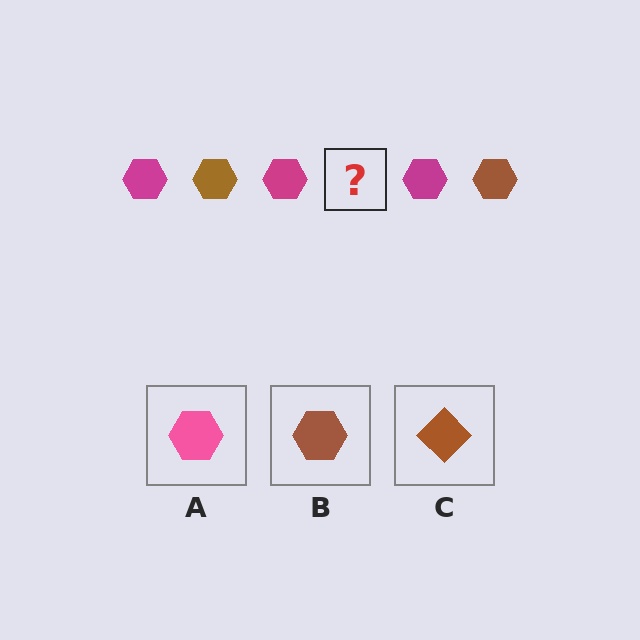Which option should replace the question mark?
Option B.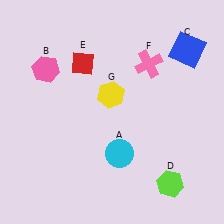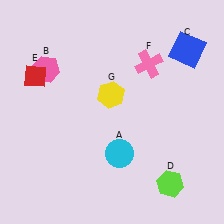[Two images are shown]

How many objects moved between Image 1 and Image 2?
1 object moved between the two images.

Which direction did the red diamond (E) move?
The red diamond (E) moved left.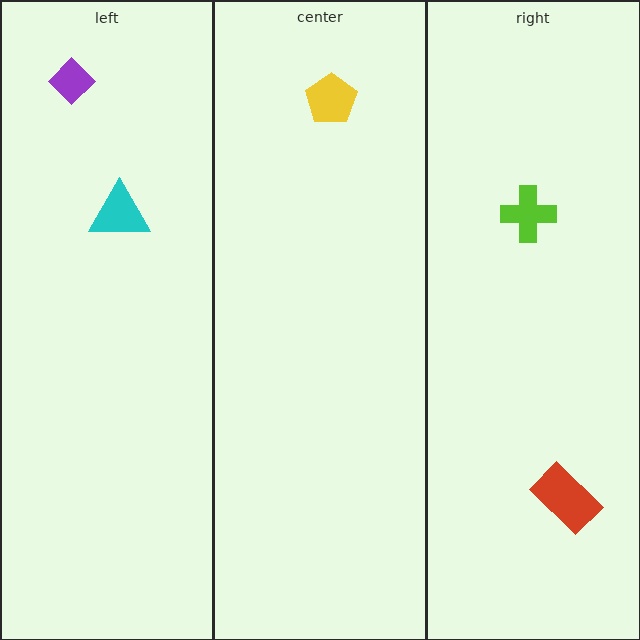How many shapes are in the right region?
2.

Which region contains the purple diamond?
The left region.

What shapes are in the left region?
The purple diamond, the cyan triangle.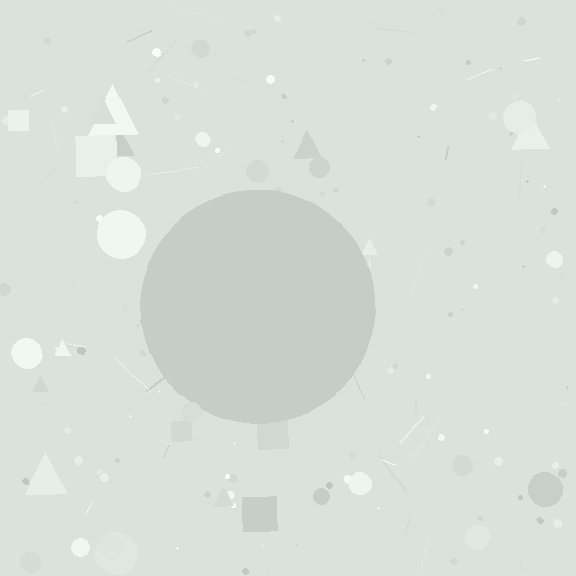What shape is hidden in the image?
A circle is hidden in the image.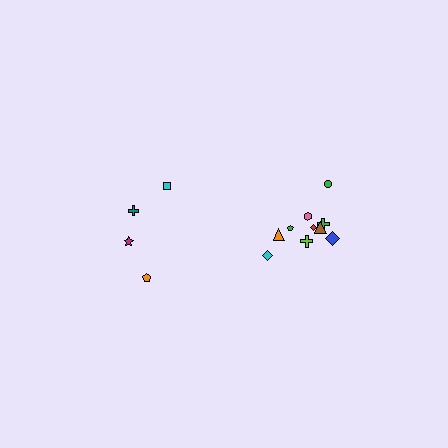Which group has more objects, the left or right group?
The right group.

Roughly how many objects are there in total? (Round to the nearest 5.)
Roughly 15 objects in total.